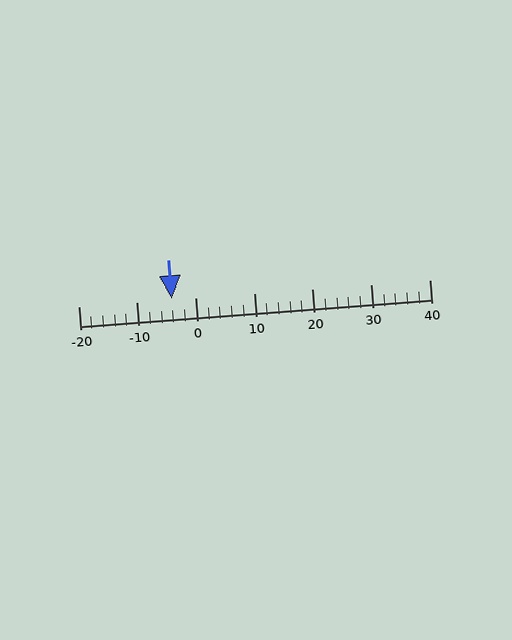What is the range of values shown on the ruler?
The ruler shows values from -20 to 40.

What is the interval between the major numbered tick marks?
The major tick marks are spaced 10 units apart.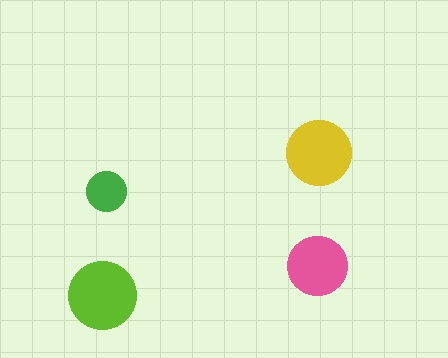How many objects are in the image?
There are 4 objects in the image.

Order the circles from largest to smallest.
the lime one, the yellow one, the pink one, the green one.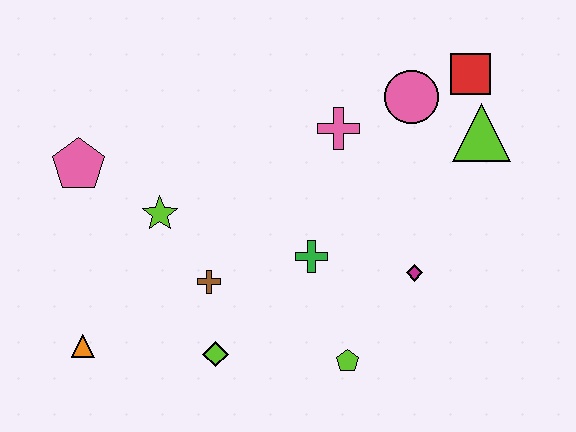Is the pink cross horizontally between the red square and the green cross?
Yes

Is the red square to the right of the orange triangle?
Yes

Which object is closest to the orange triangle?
The lime diamond is closest to the orange triangle.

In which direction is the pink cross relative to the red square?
The pink cross is to the left of the red square.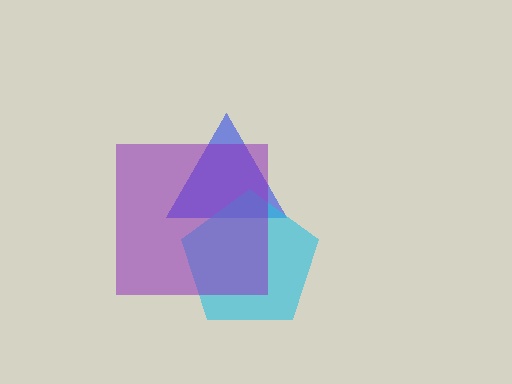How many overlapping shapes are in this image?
There are 3 overlapping shapes in the image.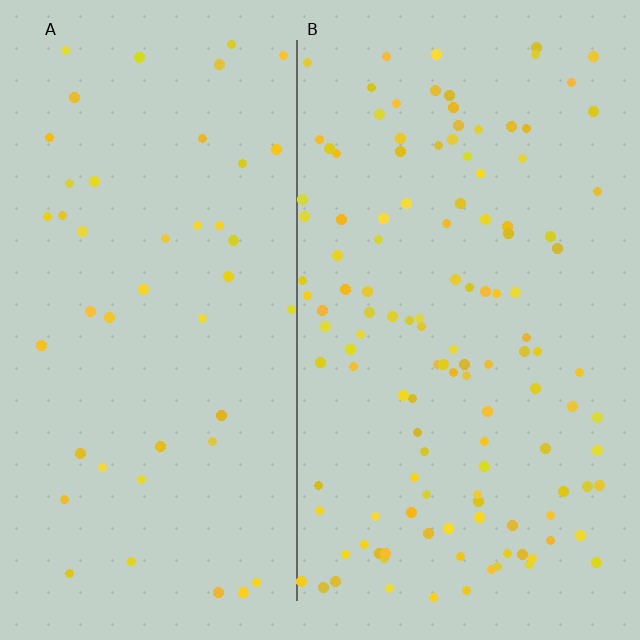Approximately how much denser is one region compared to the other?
Approximately 2.7× — region B over region A.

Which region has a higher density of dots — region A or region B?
B (the right).